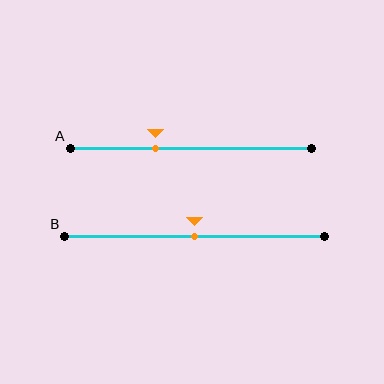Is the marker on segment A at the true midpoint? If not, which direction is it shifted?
No, the marker on segment A is shifted to the left by about 15% of the segment length.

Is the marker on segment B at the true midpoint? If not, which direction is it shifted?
Yes, the marker on segment B is at the true midpoint.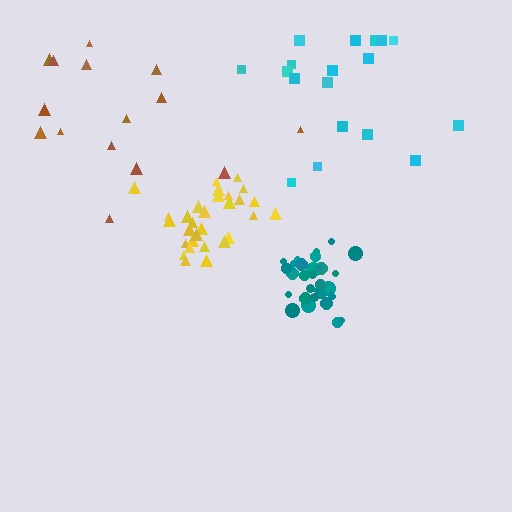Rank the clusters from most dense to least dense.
teal, yellow, cyan, brown.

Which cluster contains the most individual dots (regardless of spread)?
Teal (32).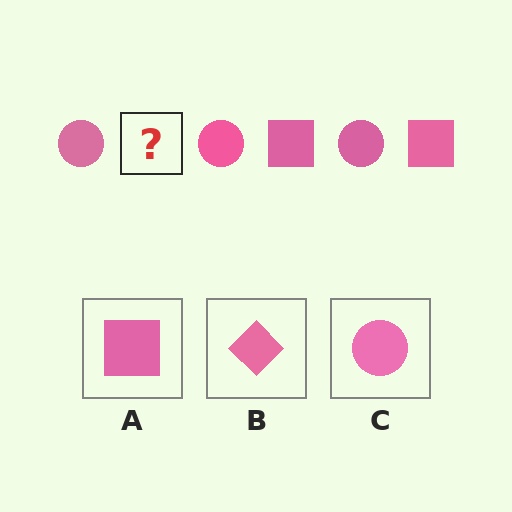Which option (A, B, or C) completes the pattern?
A.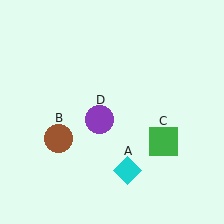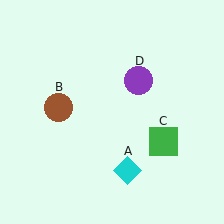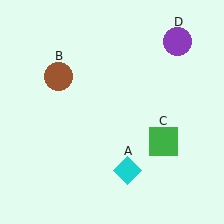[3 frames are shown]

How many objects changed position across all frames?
2 objects changed position: brown circle (object B), purple circle (object D).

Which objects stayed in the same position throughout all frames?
Cyan diamond (object A) and green square (object C) remained stationary.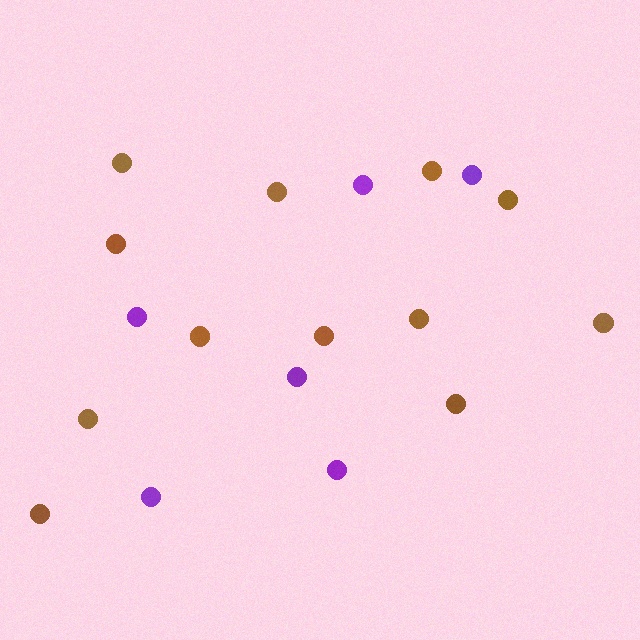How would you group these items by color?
There are 2 groups: one group of brown circles (12) and one group of purple circles (6).